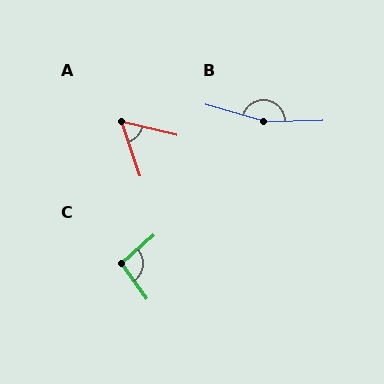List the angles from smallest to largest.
A (58°), C (95°), B (163°).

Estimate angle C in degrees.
Approximately 95 degrees.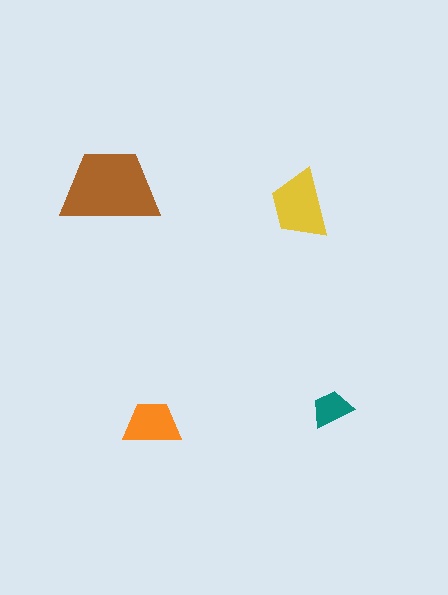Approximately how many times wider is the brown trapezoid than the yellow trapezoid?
About 1.5 times wider.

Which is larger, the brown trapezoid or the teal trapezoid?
The brown one.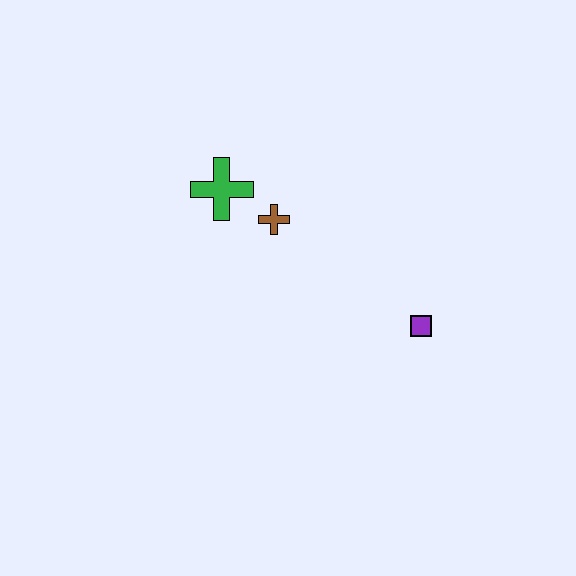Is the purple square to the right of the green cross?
Yes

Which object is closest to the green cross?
The brown cross is closest to the green cross.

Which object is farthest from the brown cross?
The purple square is farthest from the brown cross.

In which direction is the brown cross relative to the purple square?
The brown cross is to the left of the purple square.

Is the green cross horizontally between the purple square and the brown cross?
No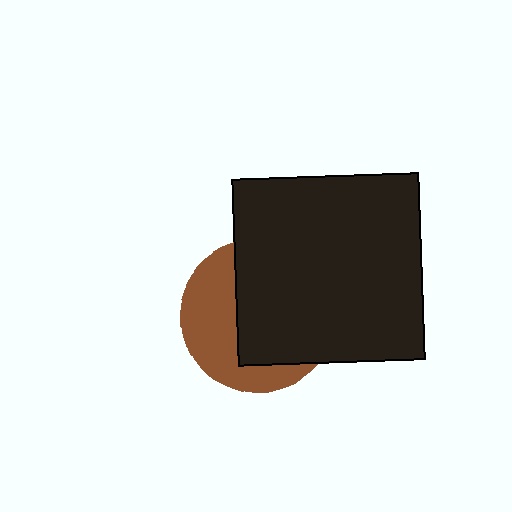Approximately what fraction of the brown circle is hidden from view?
Roughly 59% of the brown circle is hidden behind the black square.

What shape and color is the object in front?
The object in front is a black square.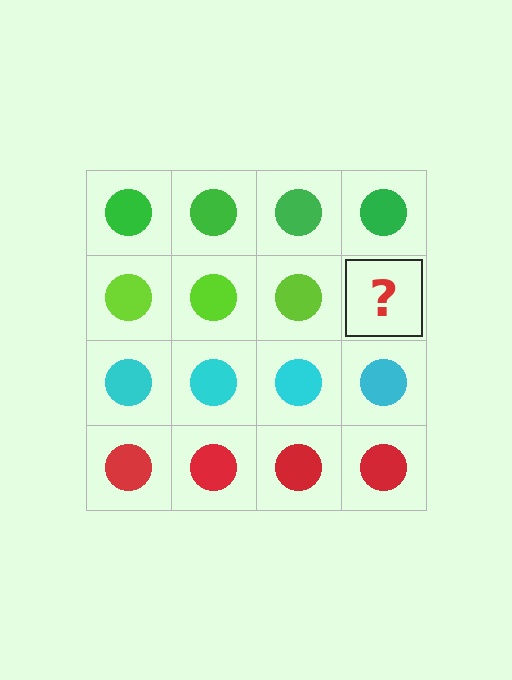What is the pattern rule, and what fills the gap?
The rule is that each row has a consistent color. The gap should be filled with a lime circle.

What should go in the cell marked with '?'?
The missing cell should contain a lime circle.